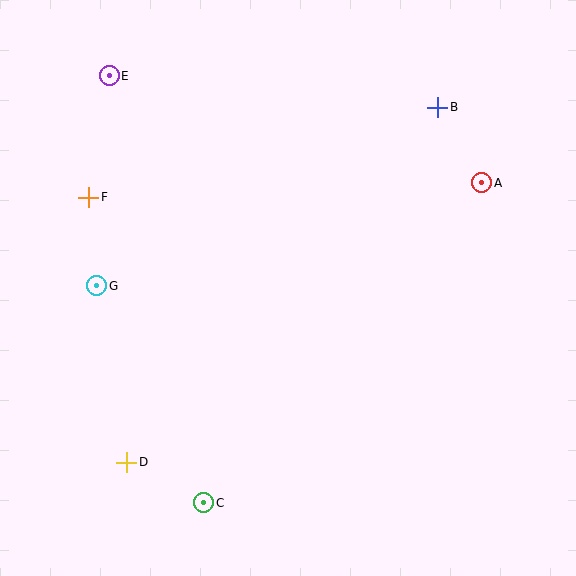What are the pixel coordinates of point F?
Point F is at (89, 197).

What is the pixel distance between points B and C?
The distance between B and C is 459 pixels.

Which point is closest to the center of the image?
Point G at (97, 286) is closest to the center.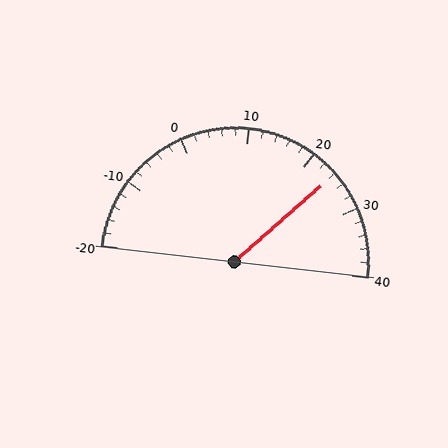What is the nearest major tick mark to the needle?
The nearest major tick mark is 20.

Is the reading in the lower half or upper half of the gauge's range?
The reading is in the upper half of the range (-20 to 40).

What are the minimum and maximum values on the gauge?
The gauge ranges from -20 to 40.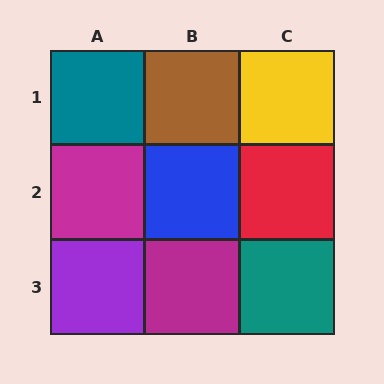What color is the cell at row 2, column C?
Red.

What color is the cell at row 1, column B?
Brown.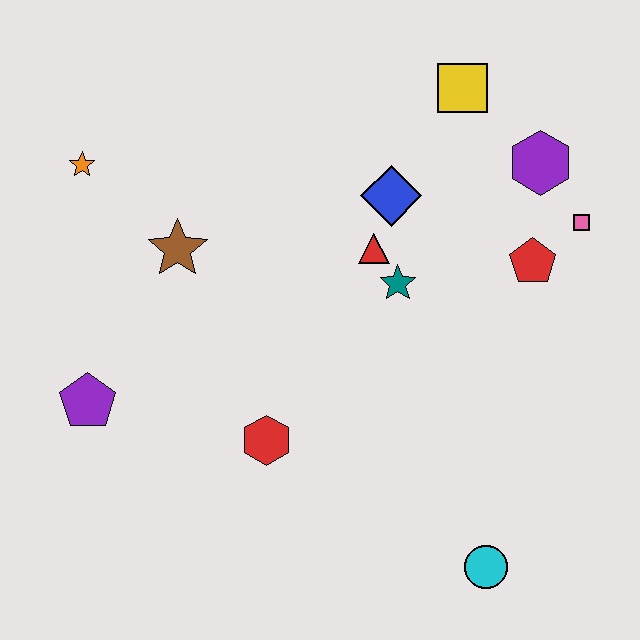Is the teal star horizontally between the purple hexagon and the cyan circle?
No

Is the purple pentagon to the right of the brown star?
No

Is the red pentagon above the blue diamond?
No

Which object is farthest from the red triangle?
The cyan circle is farthest from the red triangle.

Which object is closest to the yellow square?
The purple hexagon is closest to the yellow square.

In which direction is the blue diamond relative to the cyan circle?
The blue diamond is above the cyan circle.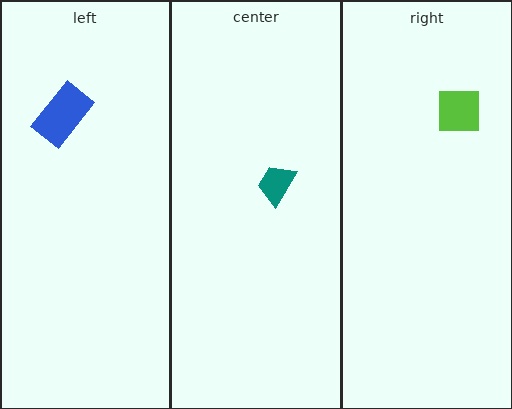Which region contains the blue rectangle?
The left region.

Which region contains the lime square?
The right region.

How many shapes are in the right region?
1.